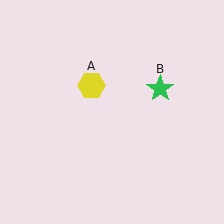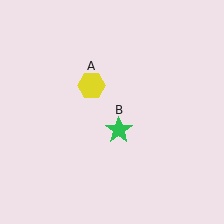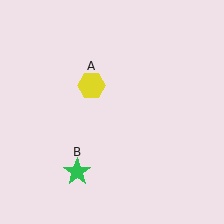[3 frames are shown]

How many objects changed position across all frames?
1 object changed position: green star (object B).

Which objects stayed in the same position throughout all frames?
Yellow hexagon (object A) remained stationary.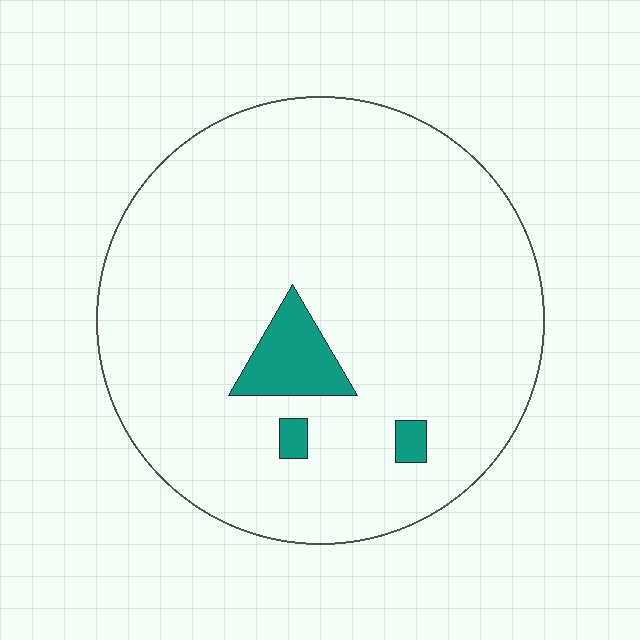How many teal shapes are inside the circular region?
3.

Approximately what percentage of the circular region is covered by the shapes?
Approximately 5%.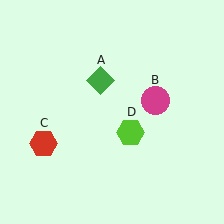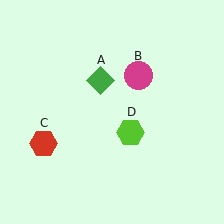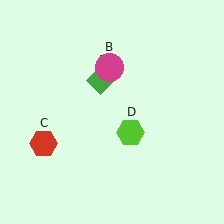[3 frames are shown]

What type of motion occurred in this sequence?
The magenta circle (object B) rotated counterclockwise around the center of the scene.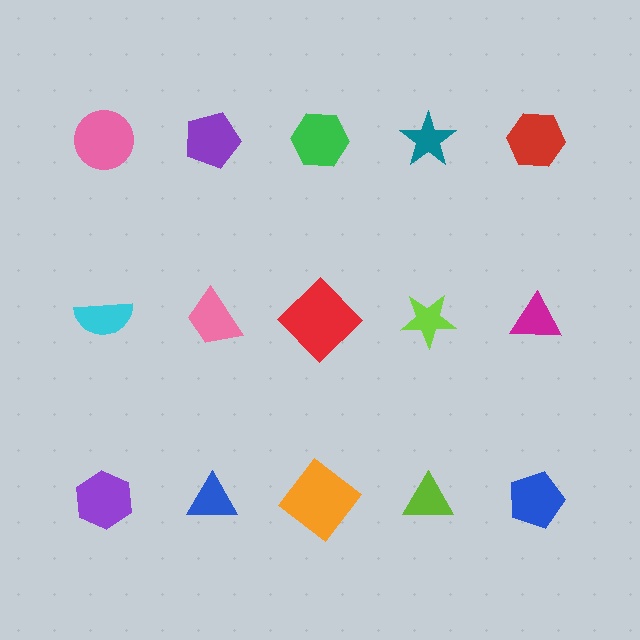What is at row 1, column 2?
A purple pentagon.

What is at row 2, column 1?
A cyan semicircle.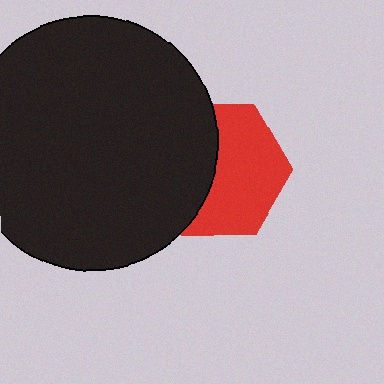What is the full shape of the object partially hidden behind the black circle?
The partially hidden object is a red hexagon.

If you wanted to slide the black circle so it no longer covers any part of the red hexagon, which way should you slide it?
Slide it left — that is the most direct way to separate the two shapes.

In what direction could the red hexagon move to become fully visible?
The red hexagon could move right. That would shift it out from behind the black circle entirely.